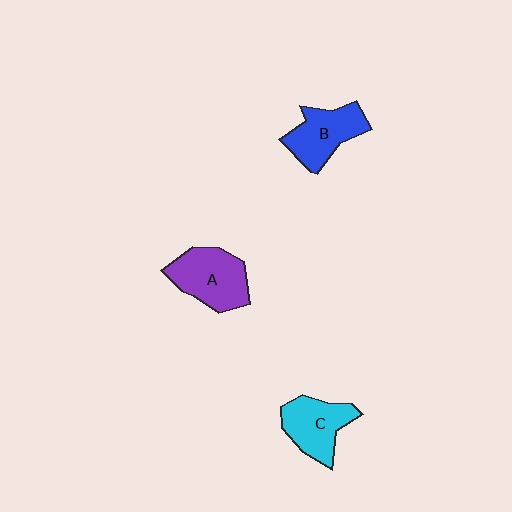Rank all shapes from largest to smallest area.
From largest to smallest: A (purple), B (blue), C (cyan).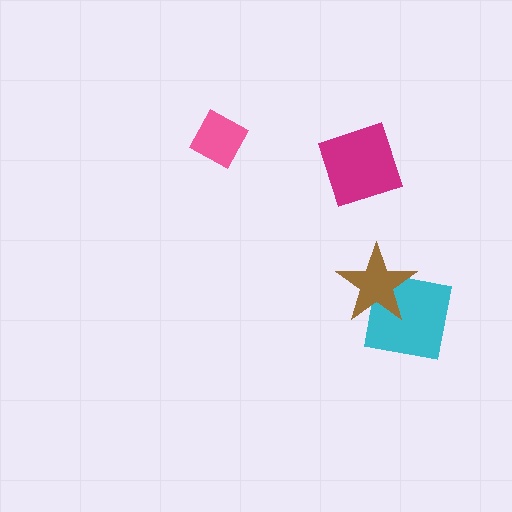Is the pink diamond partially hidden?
No, no other shape covers it.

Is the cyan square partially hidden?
Yes, it is partially covered by another shape.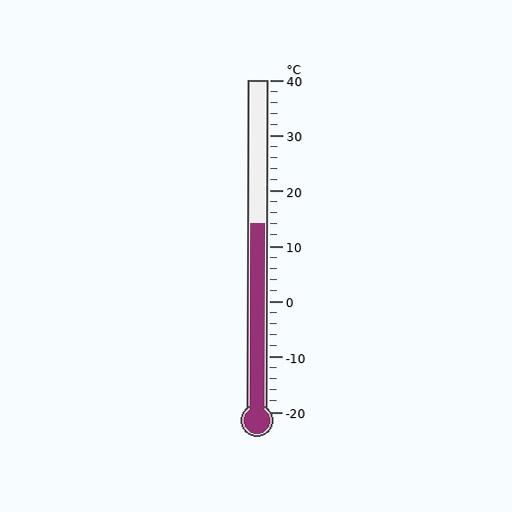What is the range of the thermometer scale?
The thermometer scale ranges from -20°C to 40°C.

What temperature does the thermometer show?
The thermometer shows approximately 14°C.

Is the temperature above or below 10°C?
The temperature is above 10°C.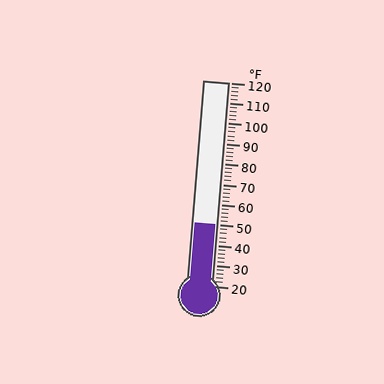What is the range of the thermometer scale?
The thermometer scale ranges from 20°F to 120°F.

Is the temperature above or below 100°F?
The temperature is below 100°F.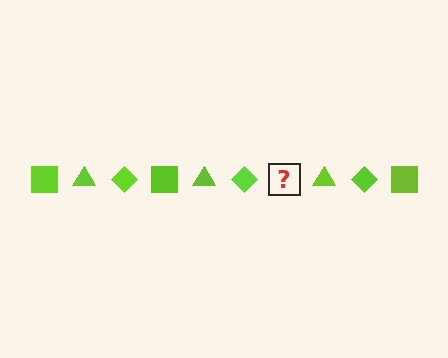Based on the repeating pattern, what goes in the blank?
The blank should be a lime square.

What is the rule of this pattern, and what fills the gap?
The rule is that the pattern cycles through square, triangle, diamond shapes in lime. The gap should be filled with a lime square.